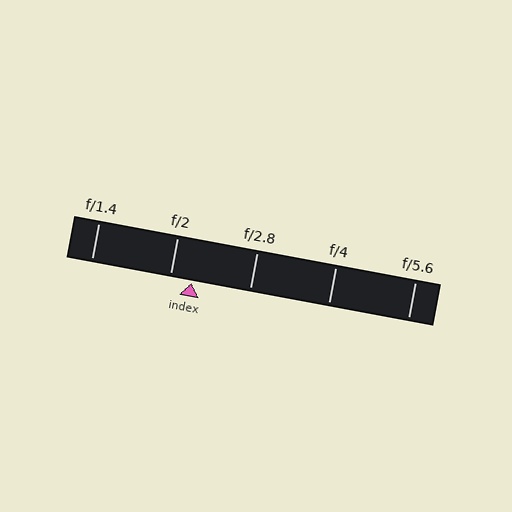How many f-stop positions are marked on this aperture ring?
There are 5 f-stop positions marked.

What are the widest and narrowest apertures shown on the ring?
The widest aperture shown is f/1.4 and the narrowest is f/5.6.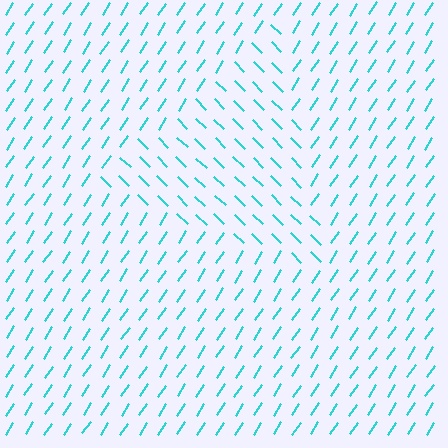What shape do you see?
I see a triangle.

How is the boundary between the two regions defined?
The boundary is defined purely by a change in line orientation (approximately 79 degrees difference). All lines are the same color and thickness.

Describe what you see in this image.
The image is filled with small cyan line segments. A triangle region in the image has lines oriented differently from the surrounding lines, creating a visible texture boundary.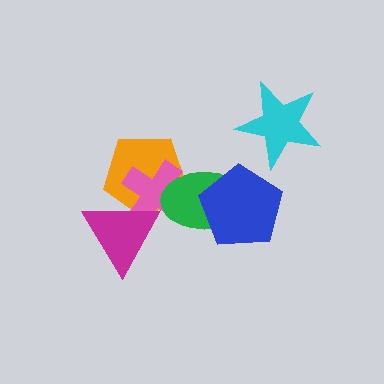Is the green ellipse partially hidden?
Yes, it is partially covered by another shape.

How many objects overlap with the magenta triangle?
2 objects overlap with the magenta triangle.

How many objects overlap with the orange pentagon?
3 objects overlap with the orange pentagon.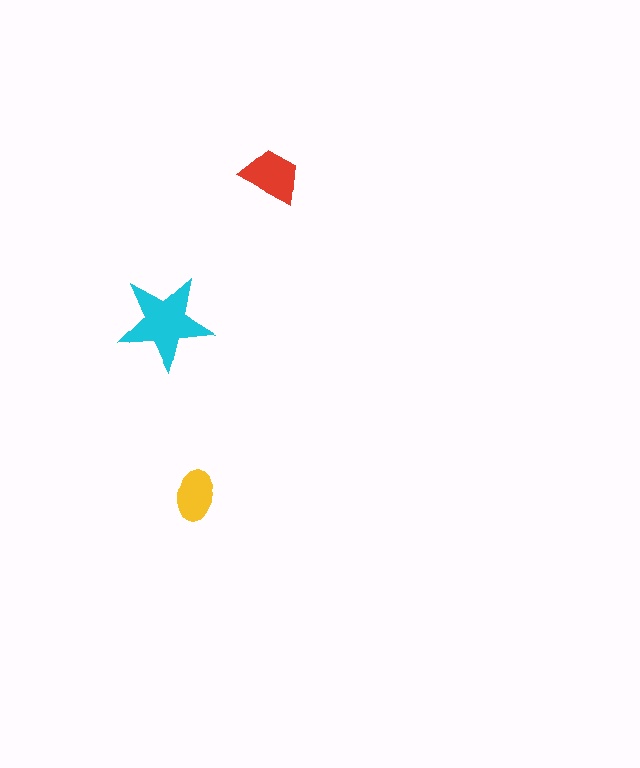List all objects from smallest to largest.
The yellow ellipse, the red trapezoid, the cyan star.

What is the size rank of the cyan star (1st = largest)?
1st.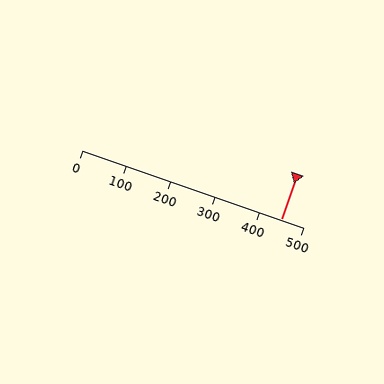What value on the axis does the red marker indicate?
The marker indicates approximately 450.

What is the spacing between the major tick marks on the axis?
The major ticks are spaced 100 apart.